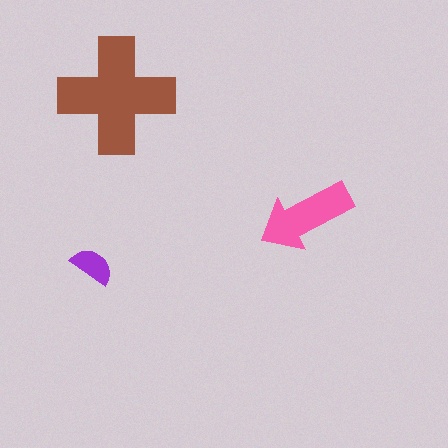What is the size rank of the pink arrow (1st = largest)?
2nd.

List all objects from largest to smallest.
The brown cross, the pink arrow, the purple semicircle.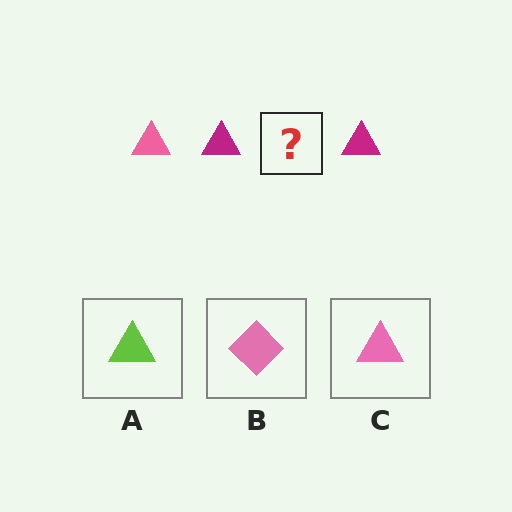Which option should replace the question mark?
Option C.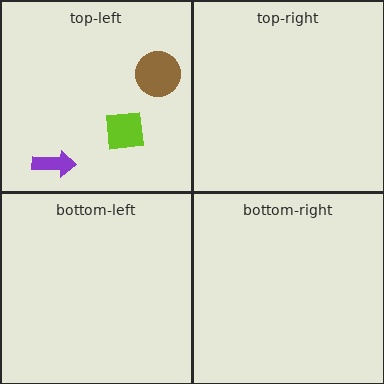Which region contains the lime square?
The top-left region.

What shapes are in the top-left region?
The brown circle, the lime square, the purple arrow.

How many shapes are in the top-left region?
3.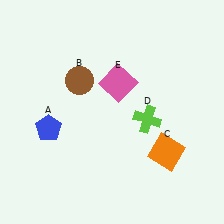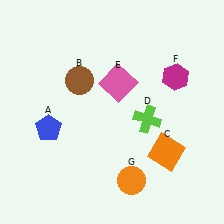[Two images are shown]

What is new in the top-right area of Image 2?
A magenta hexagon (F) was added in the top-right area of Image 2.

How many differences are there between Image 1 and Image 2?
There are 2 differences between the two images.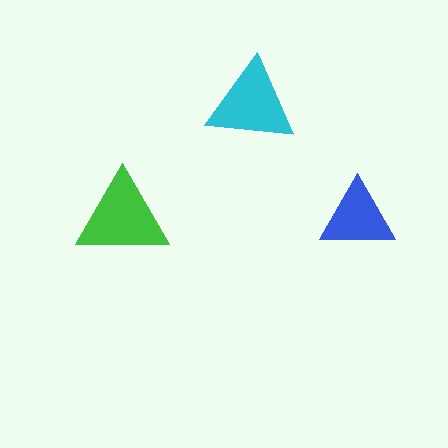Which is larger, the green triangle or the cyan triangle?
The green one.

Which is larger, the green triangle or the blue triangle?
The green one.